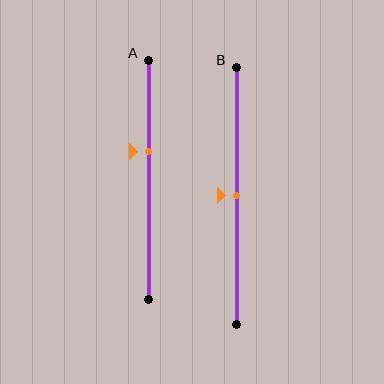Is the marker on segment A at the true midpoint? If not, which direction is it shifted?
No, the marker on segment A is shifted upward by about 12% of the segment length.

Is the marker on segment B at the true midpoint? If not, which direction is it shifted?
Yes, the marker on segment B is at the true midpoint.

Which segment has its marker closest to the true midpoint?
Segment B has its marker closest to the true midpoint.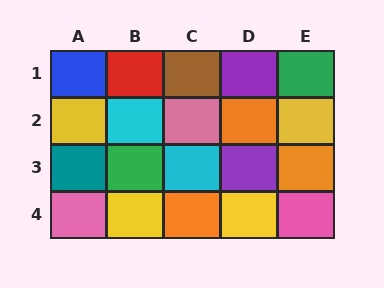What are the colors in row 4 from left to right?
Pink, yellow, orange, yellow, pink.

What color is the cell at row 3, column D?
Purple.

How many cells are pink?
3 cells are pink.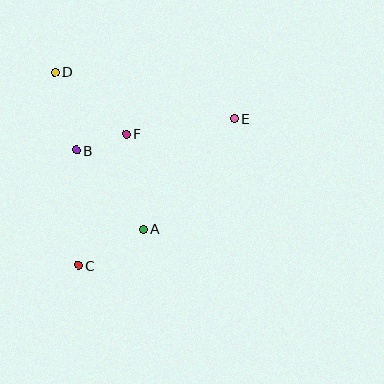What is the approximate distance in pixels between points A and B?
The distance between A and B is approximately 104 pixels.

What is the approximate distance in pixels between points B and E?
The distance between B and E is approximately 161 pixels.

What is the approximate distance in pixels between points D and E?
The distance between D and E is approximately 185 pixels.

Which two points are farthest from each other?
Points C and E are farthest from each other.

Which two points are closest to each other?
Points B and F are closest to each other.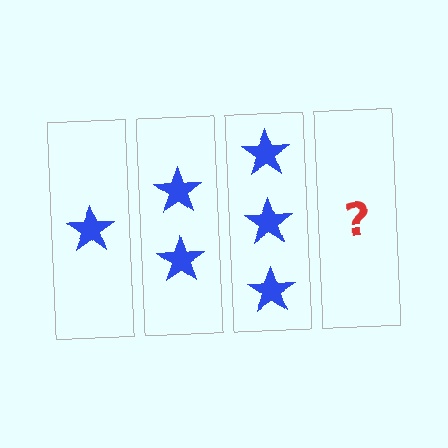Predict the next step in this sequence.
The next step is 4 stars.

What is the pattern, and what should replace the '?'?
The pattern is that each step adds one more star. The '?' should be 4 stars.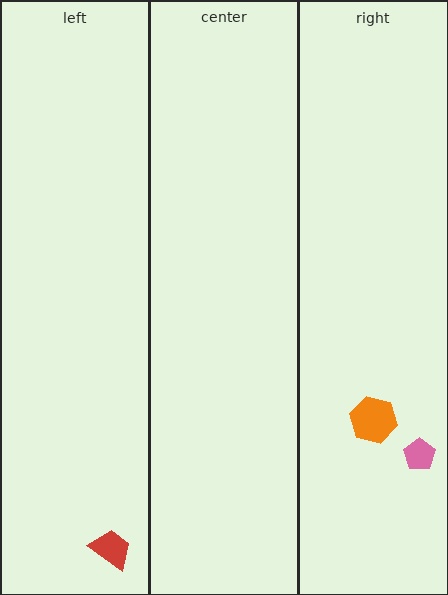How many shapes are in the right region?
2.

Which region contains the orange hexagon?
The right region.